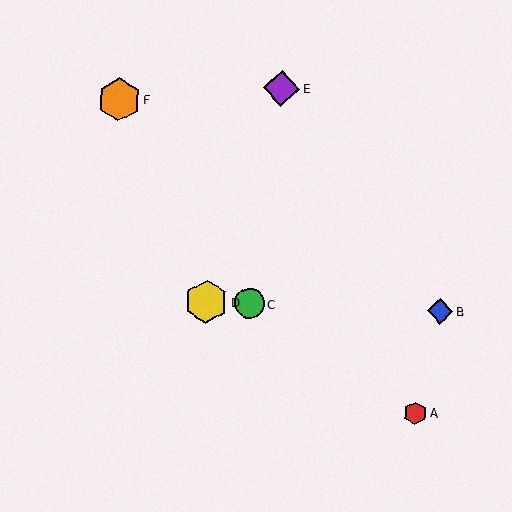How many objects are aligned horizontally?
3 objects (B, C, D) are aligned horizontally.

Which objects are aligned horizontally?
Objects B, C, D are aligned horizontally.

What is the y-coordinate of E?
Object E is at y≈88.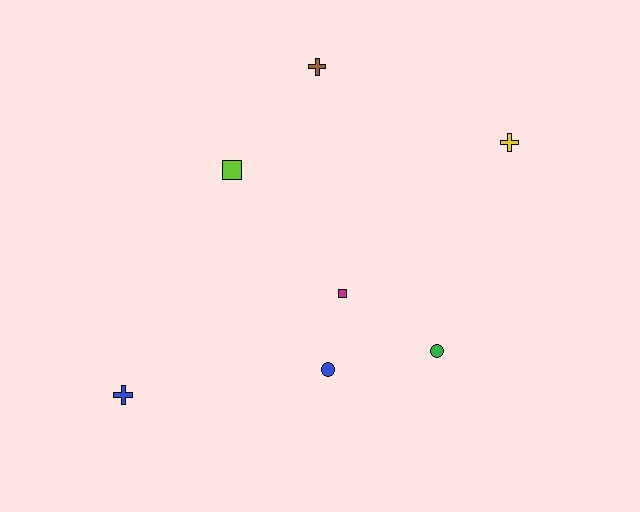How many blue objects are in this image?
There are 2 blue objects.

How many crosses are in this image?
There are 3 crosses.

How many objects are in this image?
There are 7 objects.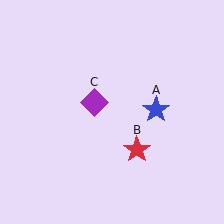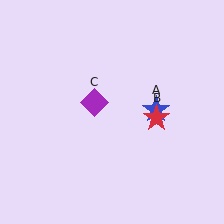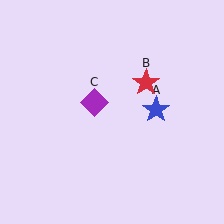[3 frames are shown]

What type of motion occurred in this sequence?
The red star (object B) rotated counterclockwise around the center of the scene.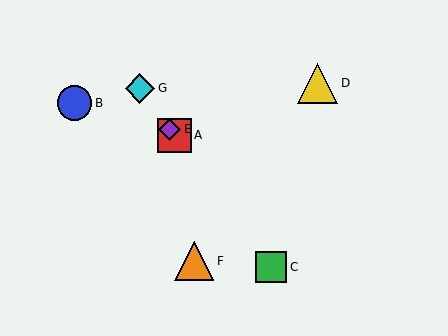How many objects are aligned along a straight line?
4 objects (A, C, E, G) are aligned along a straight line.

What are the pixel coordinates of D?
Object D is at (318, 83).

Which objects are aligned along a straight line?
Objects A, C, E, G are aligned along a straight line.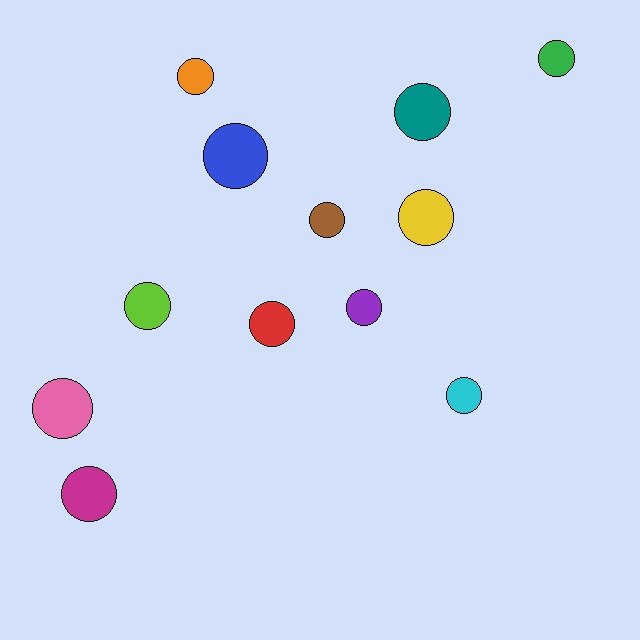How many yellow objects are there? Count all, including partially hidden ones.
There is 1 yellow object.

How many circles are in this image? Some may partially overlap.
There are 12 circles.